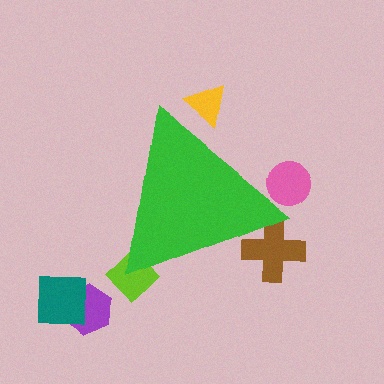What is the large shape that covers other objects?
A green triangle.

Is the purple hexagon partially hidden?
No, the purple hexagon is fully visible.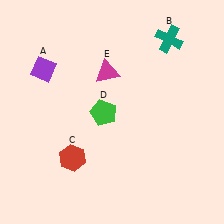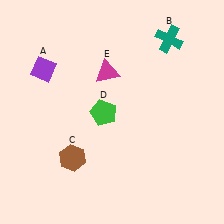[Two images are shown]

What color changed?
The hexagon (C) changed from red in Image 1 to brown in Image 2.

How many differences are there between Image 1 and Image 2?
There is 1 difference between the two images.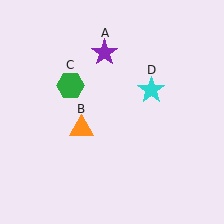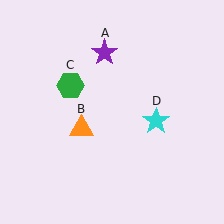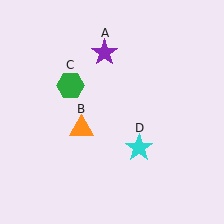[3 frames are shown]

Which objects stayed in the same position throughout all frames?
Purple star (object A) and orange triangle (object B) and green hexagon (object C) remained stationary.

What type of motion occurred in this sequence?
The cyan star (object D) rotated clockwise around the center of the scene.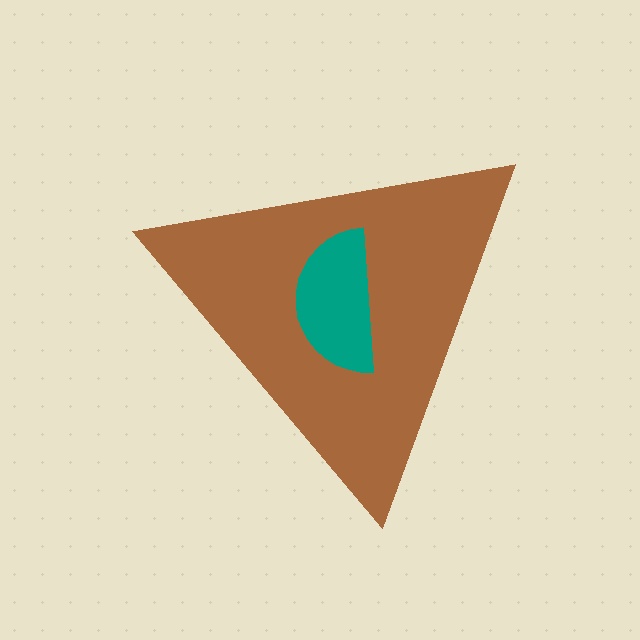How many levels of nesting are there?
2.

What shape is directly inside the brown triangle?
The teal semicircle.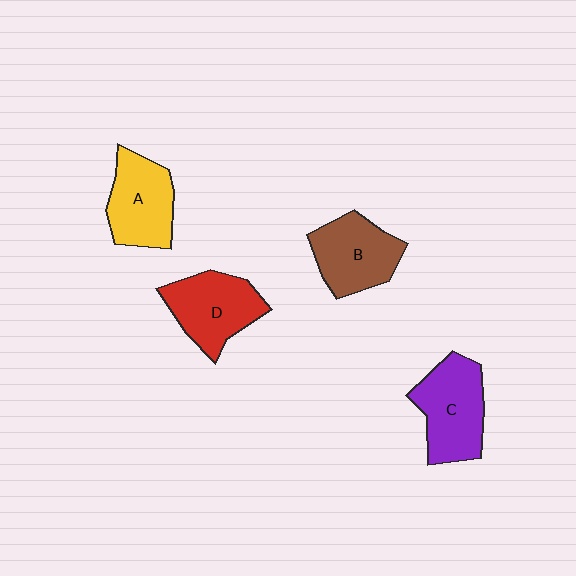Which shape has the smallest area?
Shape A (yellow).